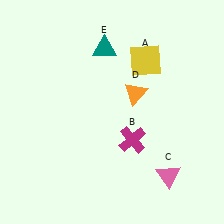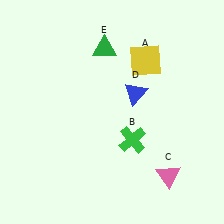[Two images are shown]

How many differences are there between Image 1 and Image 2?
There are 3 differences between the two images.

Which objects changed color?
B changed from magenta to green. D changed from orange to blue. E changed from teal to green.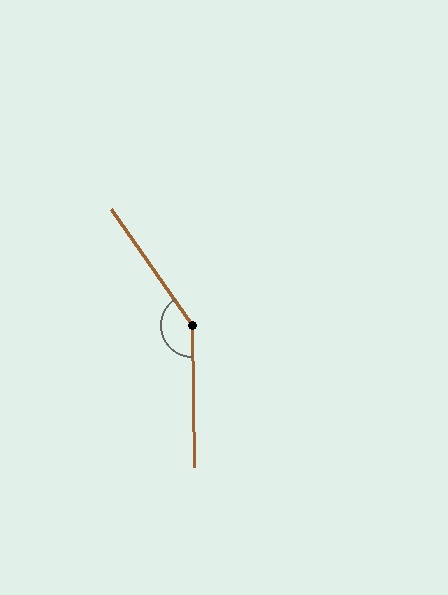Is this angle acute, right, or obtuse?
It is obtuse.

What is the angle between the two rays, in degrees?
Approximately 146 degrees.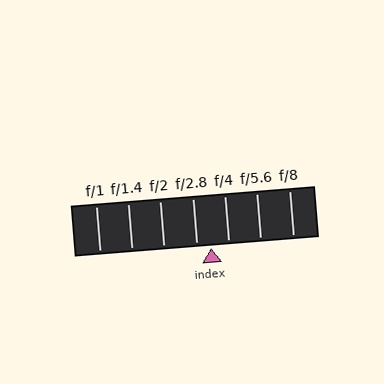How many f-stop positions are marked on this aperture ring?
There are 7 f-stop positions marked.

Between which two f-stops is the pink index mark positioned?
The index mark is between f/2.8 and f/4.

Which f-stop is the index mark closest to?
The index mark is closest to f/2.8.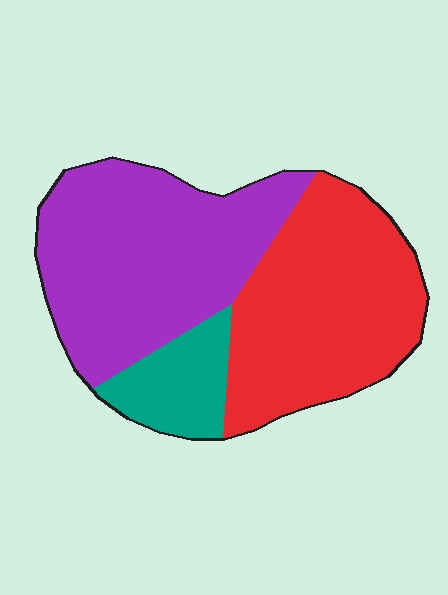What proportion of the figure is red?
Red covers 42% of the figure.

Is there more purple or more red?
Purple.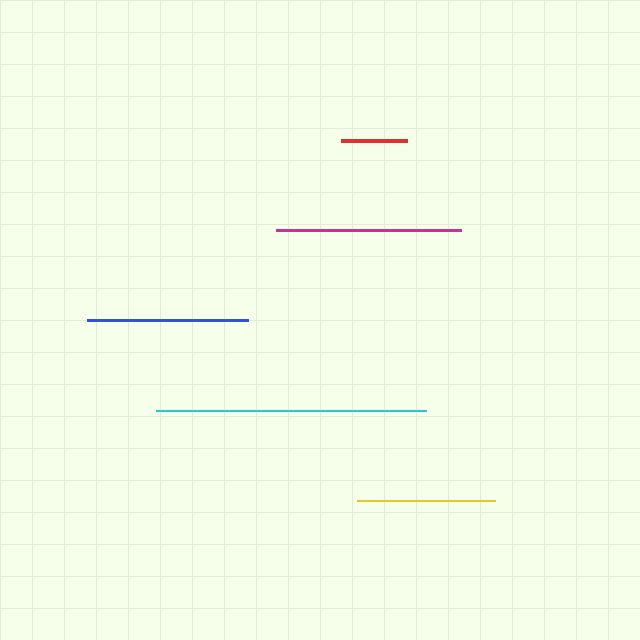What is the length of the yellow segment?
The yellow segment is approximately 138 pixels long.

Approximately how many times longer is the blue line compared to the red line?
The blue line is approximately 2.4 times the length of the red line.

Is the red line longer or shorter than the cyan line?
The cyan line is longer than the red line.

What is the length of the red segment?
The red segment is approximately 66 pixels long.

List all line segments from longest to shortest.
From longest to shortest: cyan, magenta, blue, yellow, red.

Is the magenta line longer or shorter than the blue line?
The magenta line is longer than the blue line.